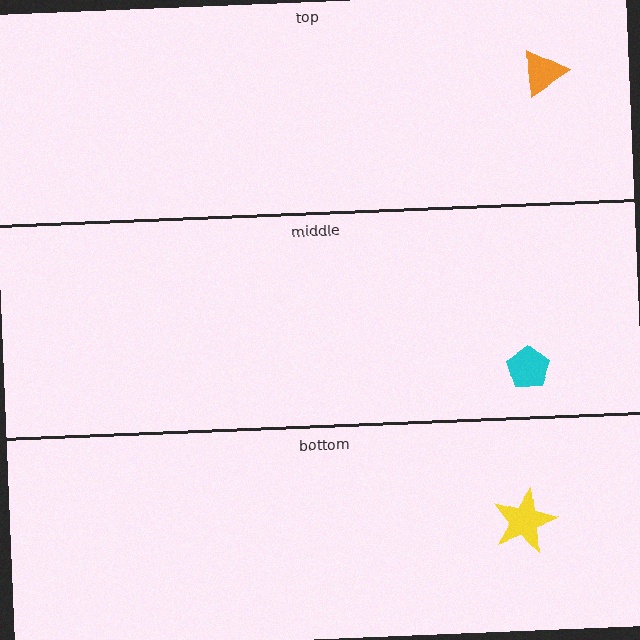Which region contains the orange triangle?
The top region.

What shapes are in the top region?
The orange triangle.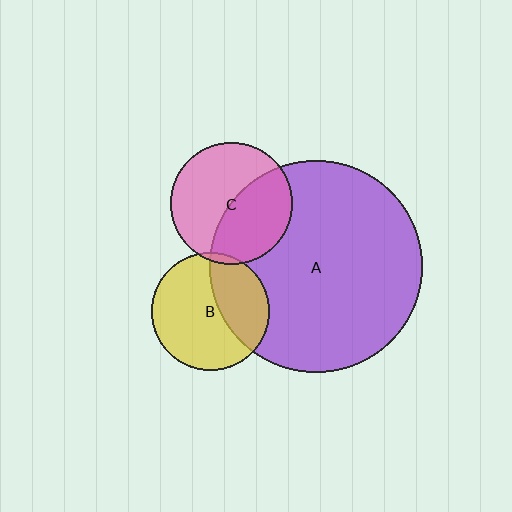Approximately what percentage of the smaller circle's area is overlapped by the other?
Approximately 5%.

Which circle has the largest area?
Circle A (purple).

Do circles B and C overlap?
Yes.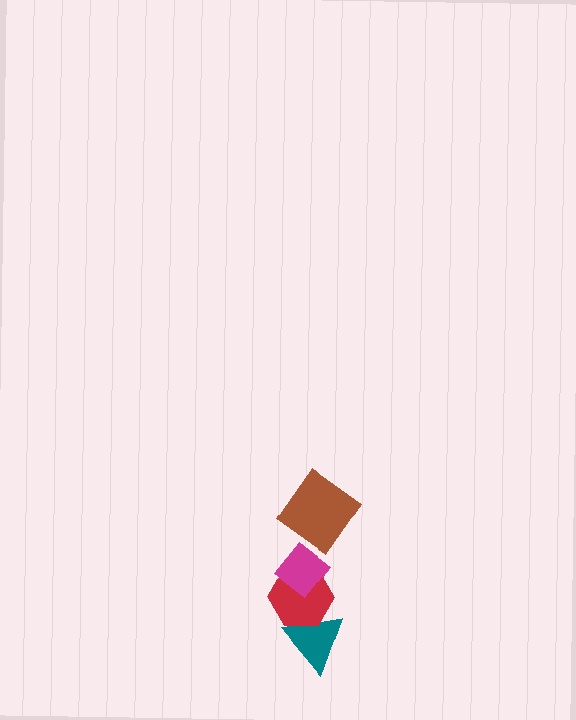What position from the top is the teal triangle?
The teal triangle is 4th from the top.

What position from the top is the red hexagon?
The red hexagon is 3rd from the top.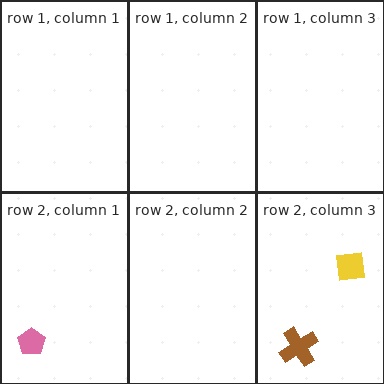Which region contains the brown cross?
The row 2, column 3 region.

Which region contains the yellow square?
The row 2, column 3 region.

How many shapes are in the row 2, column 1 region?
1.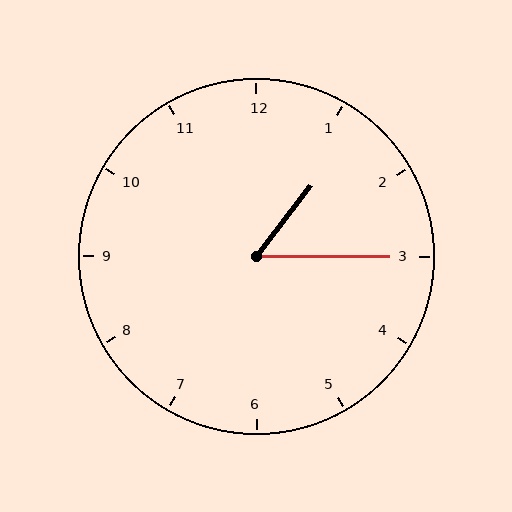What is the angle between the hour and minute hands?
Approximately 52 degrees.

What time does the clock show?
1:15.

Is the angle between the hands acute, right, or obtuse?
It is acute.